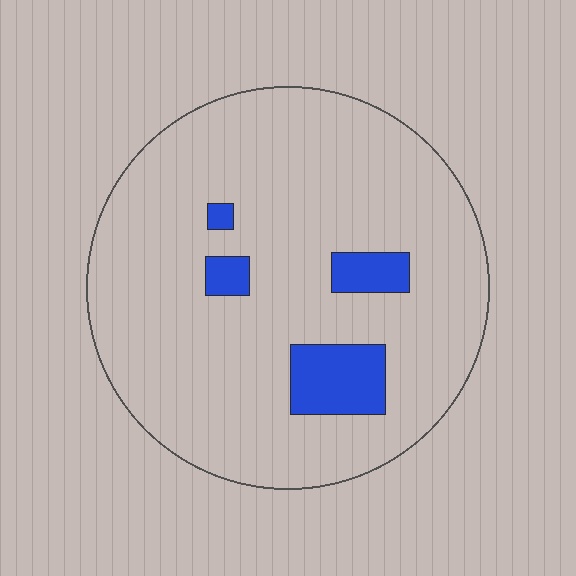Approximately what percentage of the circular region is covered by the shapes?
Approximately 10%.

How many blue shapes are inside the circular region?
4.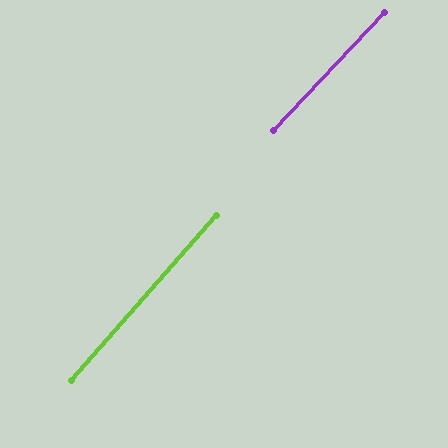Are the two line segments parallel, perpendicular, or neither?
Parallel — their directions differ by only 1.9°.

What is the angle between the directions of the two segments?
Approximately 2 degrees.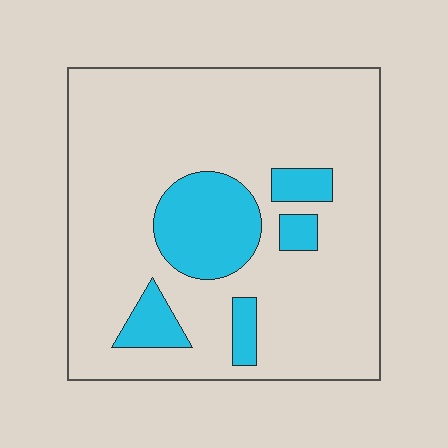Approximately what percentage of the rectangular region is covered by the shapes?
Approximately 20%.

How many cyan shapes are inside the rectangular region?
5.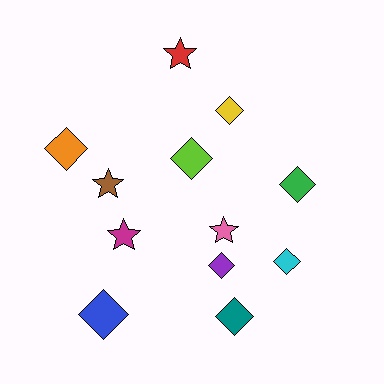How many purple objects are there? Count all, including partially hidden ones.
There is 1 purple object.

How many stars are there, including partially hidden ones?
There are 4 stars.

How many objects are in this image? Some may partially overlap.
There are 12 objects.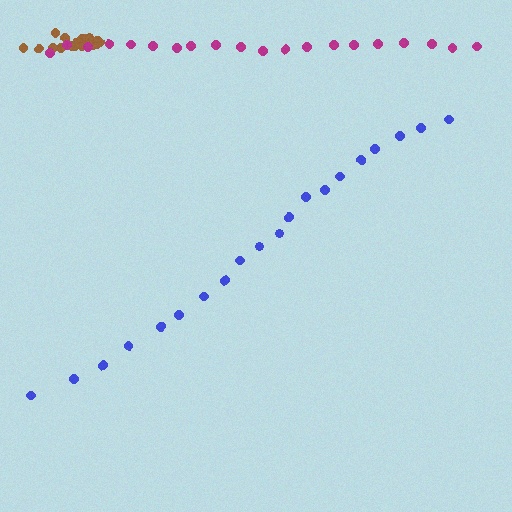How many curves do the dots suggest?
There are 3 distinct paths.